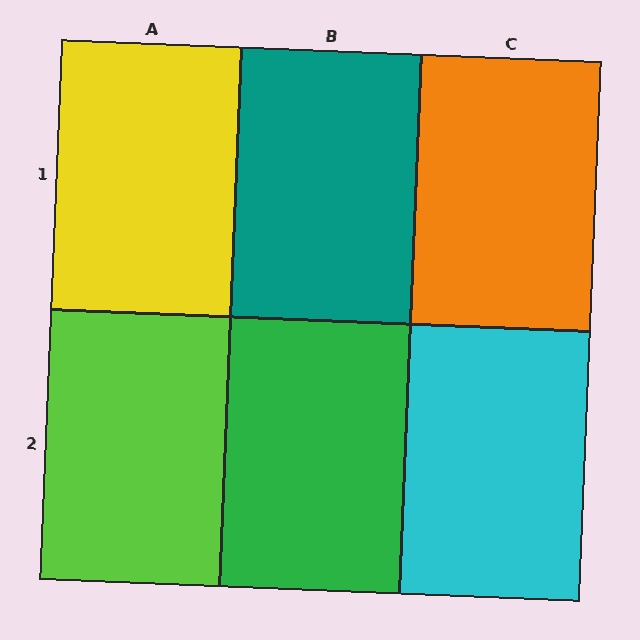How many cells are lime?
1 cell is lime.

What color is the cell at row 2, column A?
Lime.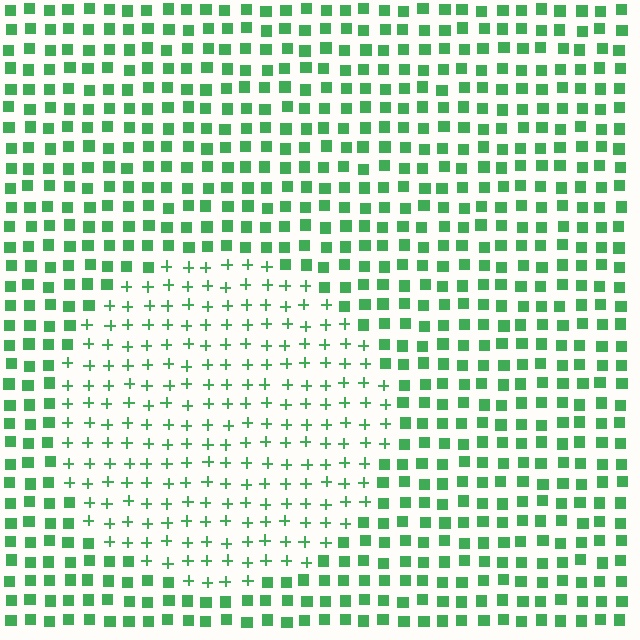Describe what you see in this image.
The image is filled with small green elements arranged in a uniform grid. A circle-shaped region contains plus signs, while the surrounding area contains squares. The boundary is defined purely by the change in element shape.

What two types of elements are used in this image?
The image uses plus signs inside the circle region and squares outside it.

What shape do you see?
I see a circle.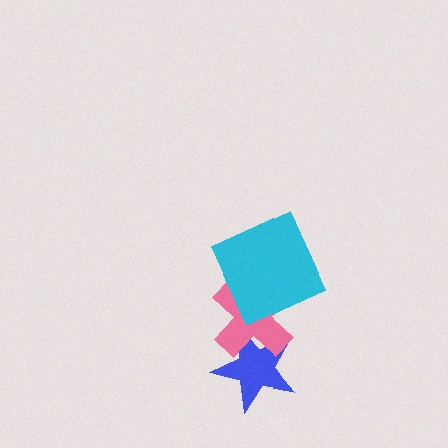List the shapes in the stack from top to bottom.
From top to bottom: the cyan square, the pink cross, the blue star.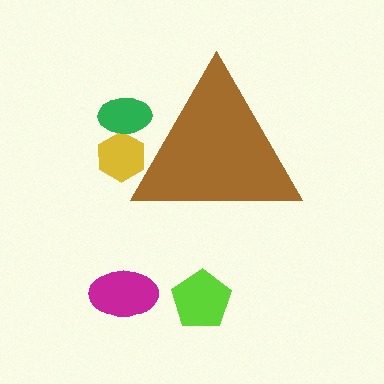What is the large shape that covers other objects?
A brown triangle.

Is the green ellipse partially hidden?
Yes, the green ellipse is partially hidden behind the brown triangle.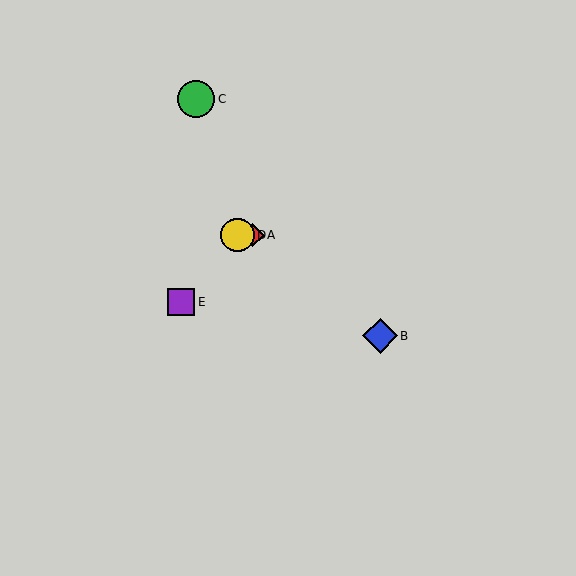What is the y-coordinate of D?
Object D is at y≈235.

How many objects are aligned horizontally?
2 objects (A, D) are aligned horizontally.